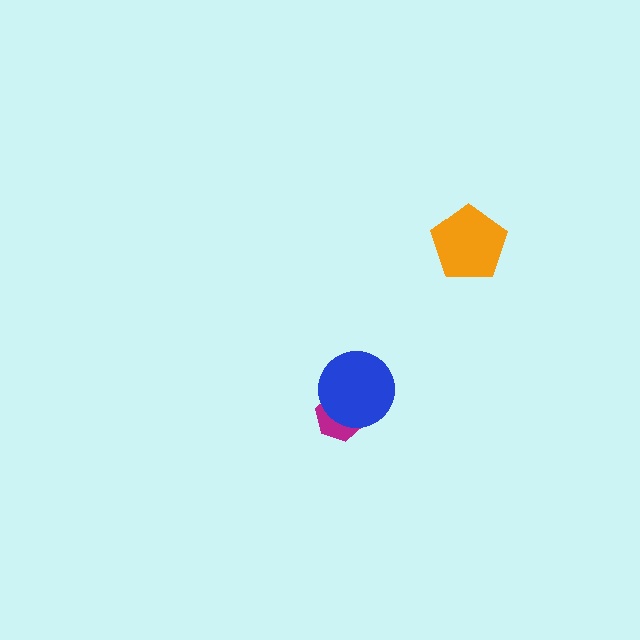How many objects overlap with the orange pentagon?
0 objects overlap with the orange pentagon.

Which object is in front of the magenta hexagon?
The blue circle is in front of the magenta hexagon.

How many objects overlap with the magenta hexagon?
1 object overlaps with the magenta hexagon.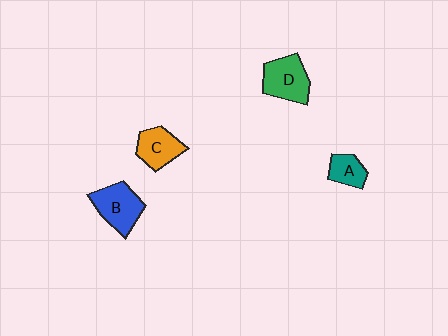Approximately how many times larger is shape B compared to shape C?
Approximately 1.2 times.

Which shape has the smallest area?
Shape A (teal).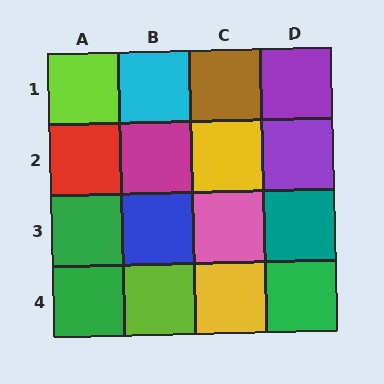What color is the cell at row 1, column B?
Cyan.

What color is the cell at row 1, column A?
Lime.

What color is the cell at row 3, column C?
Pink.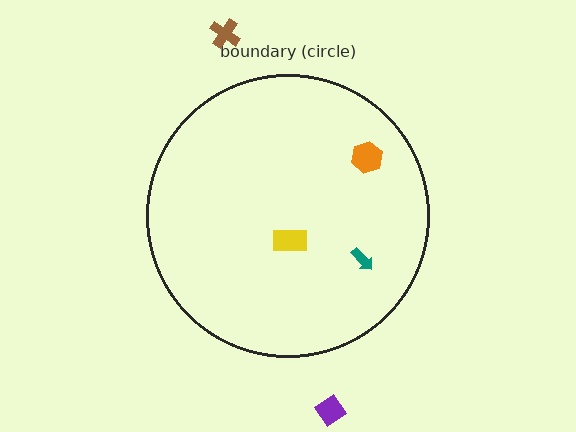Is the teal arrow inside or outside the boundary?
Inside.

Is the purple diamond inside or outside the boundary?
Outside.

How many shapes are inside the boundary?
3 inside, 2 outside.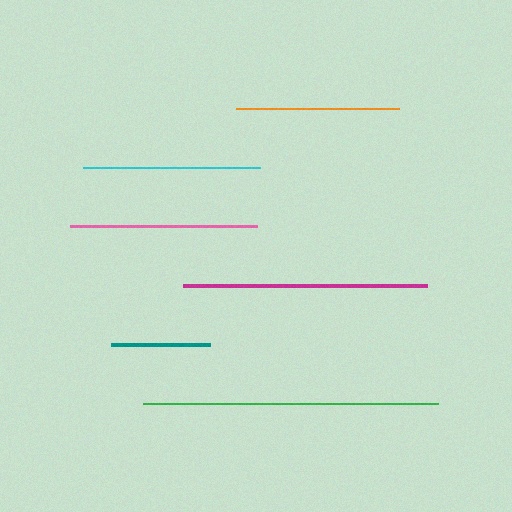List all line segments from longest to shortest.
From longest to shortest: green, magenta, pink, cyan, orange, teal.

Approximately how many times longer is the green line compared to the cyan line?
The green line is approximately 1.7 times the length of the cyan line.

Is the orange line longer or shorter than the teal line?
The orange line is longer than the teal line.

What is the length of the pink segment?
The pink segment is approximately 188 pixels long.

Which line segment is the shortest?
The teal line is the shortest at approximately 99 pixels.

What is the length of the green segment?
The green segment is approximately 295 pixels long.